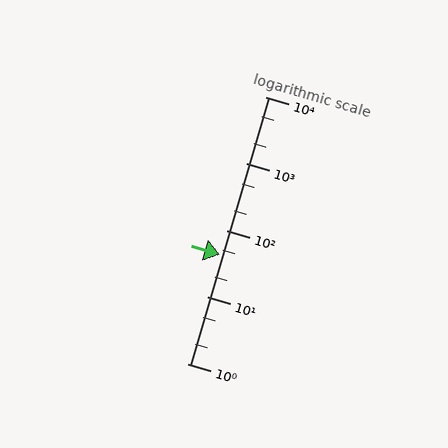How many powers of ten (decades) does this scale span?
The scale spans 4 decades, from 1 to 10000.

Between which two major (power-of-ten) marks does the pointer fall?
The pointer is between 10 and 100.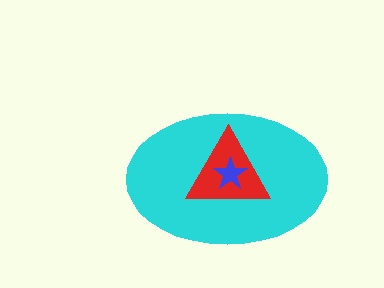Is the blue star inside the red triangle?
Yes.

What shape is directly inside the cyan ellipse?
The red triangle.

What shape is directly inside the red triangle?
The blue star.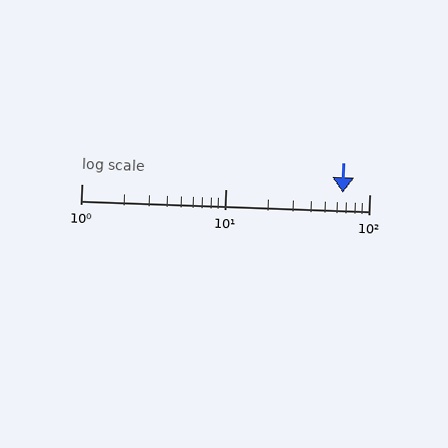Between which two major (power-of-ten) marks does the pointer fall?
The pointer is between 10 and 100.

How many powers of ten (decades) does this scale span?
The scale spans 2 decades, from 1 to 100.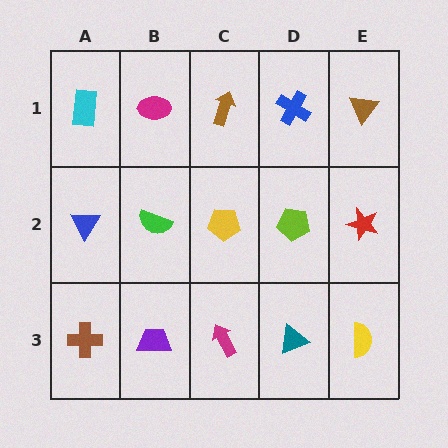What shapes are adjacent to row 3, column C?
A yellow pentagon (row 2, column C), a purple trapezoid (row 3, column B), a teal triangle (row 3, column D).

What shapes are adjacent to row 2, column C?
A brown arrow (row 1, column C), a magenta arrow (row 3, column C), a green semicircle (row 2, column B), a lime pentagon (row 2, column D).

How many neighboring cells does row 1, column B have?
3.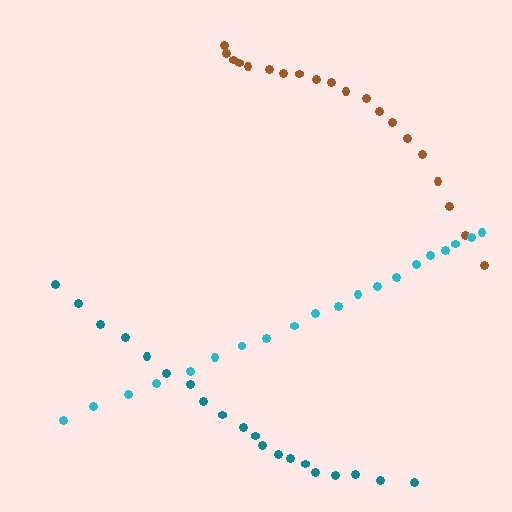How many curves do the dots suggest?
There are 3 distinct paths.